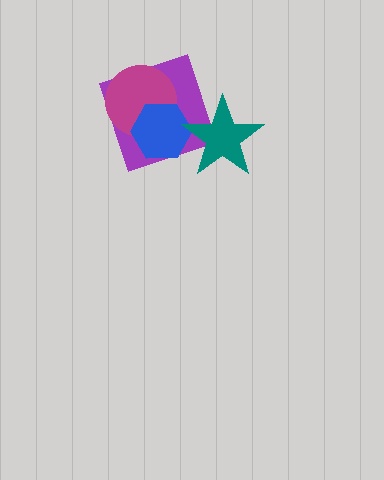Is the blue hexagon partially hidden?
Yes, it is partially covered by another shape.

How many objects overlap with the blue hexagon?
3 objects overlap with the blue hexagon.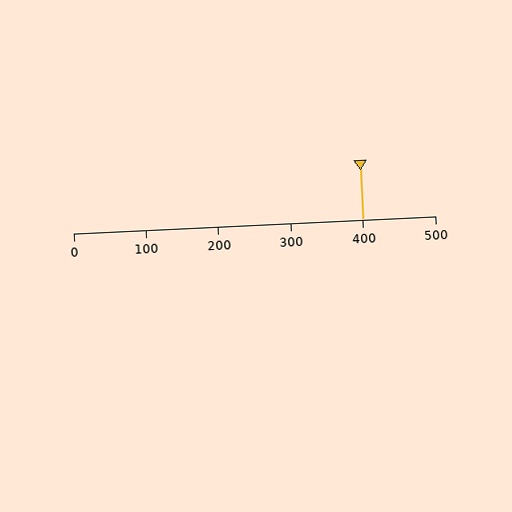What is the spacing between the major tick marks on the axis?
The major ticks are spaced 100 apart.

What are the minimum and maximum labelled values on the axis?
The axis runs from 0 to 500.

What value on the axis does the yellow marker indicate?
The marker indicates approximately 400.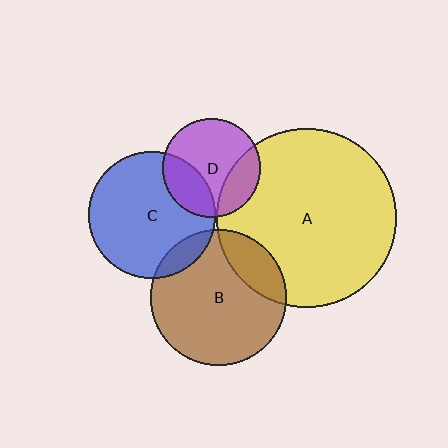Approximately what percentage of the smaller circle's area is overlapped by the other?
Approximately 20%.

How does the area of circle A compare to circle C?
Approximately 2.0 times.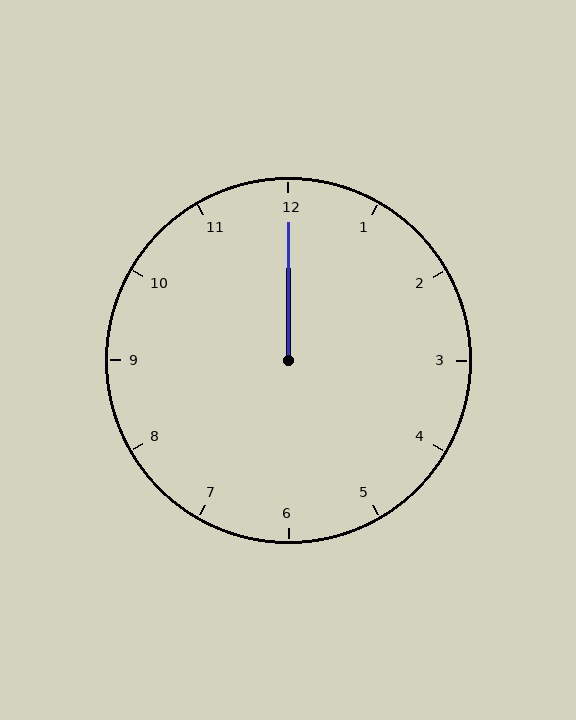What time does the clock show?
12:00.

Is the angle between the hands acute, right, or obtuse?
It is acute.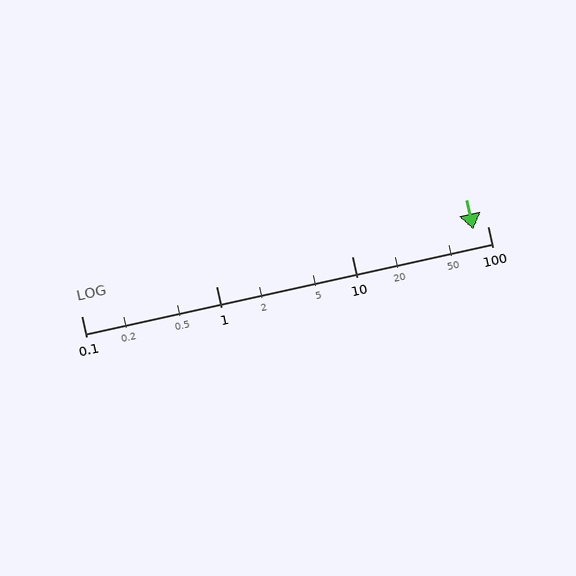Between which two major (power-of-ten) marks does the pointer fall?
The pointer is between 10 and 100.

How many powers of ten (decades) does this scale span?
The scale spans 3 decades, from 0.1 to 100.